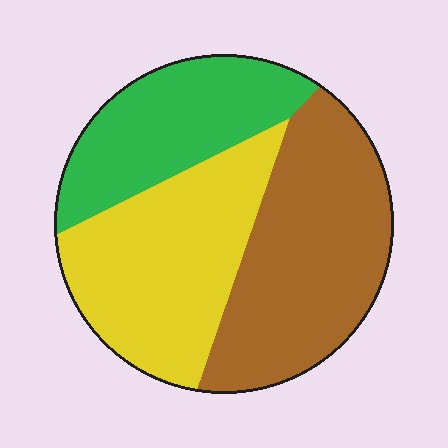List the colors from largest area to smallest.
From largest to smallest: brown, yellow, green.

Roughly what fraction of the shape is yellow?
Yellow covers 35% of the shape.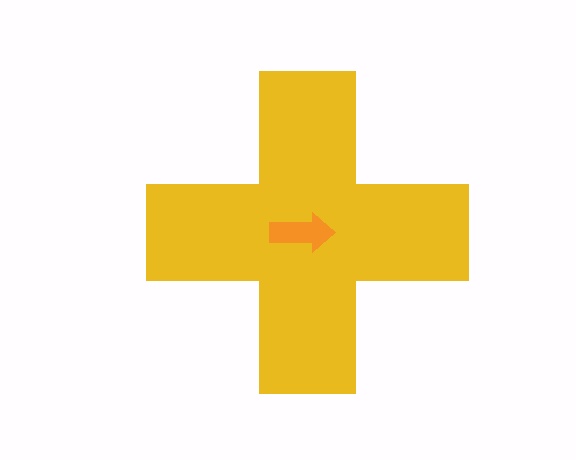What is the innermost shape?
The orange arrow.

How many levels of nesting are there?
2.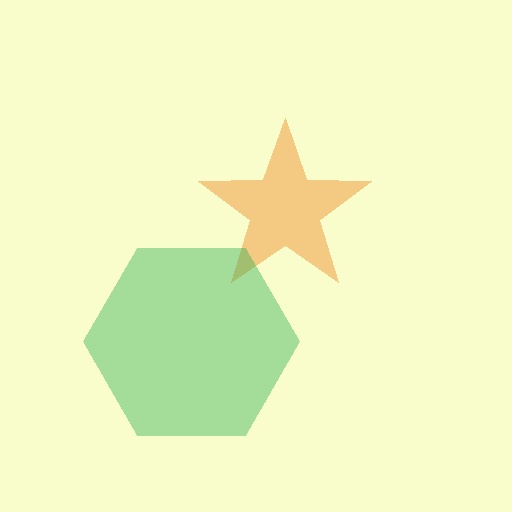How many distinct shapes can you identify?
There are 2 distinct shapes: an orange star, a green hexagon.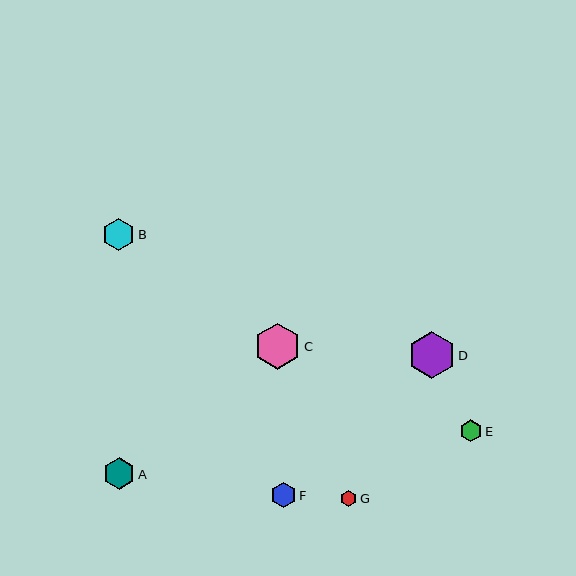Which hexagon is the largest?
Hexagon D is the largest with a size of approximately 47 pixels.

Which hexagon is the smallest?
Hexagon G is the smallest with a size of approximately 16 pixels.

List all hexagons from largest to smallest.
From largest to smallest: D, C, B, A, F, E, G.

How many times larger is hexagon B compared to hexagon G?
Hexagon B is approximately 2.0 times the size of hexagon G.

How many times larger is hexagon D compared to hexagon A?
Hexagon D is approximately 1.5 times the size of hexagon A.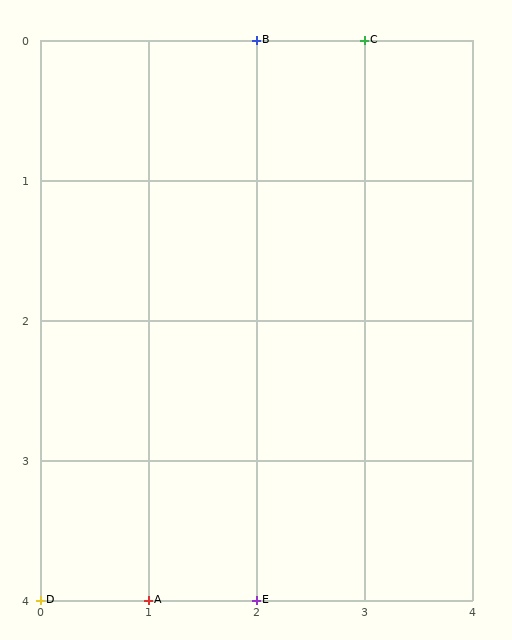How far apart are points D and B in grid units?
Points D and B are 2 columns and 4 rows apart (about 4.5 grid units diagonally).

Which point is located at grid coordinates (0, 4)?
Point D is at (0, 4).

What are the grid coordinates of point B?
Point B is at grid coordinates (2, 0).